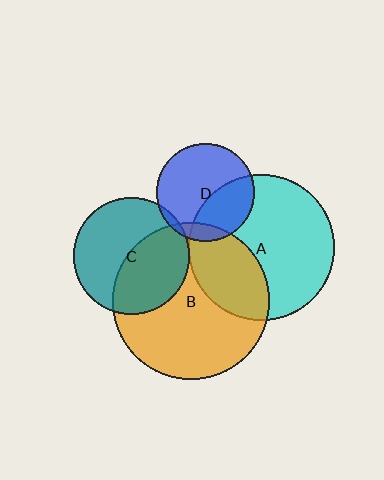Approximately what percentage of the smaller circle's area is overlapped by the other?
Approximately 35%.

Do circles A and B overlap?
Yes.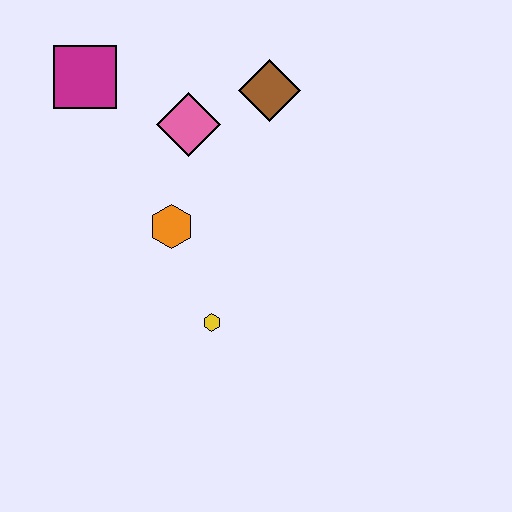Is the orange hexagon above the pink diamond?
No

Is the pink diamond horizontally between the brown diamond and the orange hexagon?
Yes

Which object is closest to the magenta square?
The pink diamond is closest to the magenta square.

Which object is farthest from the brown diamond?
The yellow hexagon is farthest from the brown diamond.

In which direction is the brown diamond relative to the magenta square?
The brown diamond is to the right of the magenta square.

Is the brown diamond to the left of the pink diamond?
No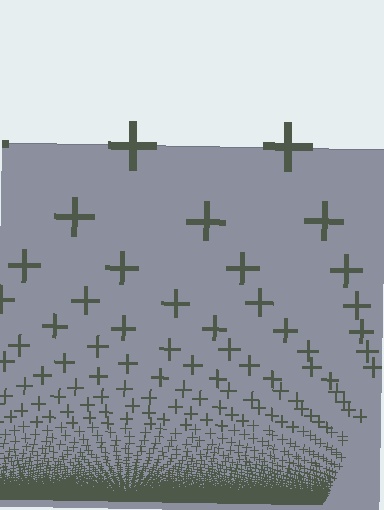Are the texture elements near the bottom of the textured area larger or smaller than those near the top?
Smaller. The gradient is inverted — elements near the bottom are smaller and denser.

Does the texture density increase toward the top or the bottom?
Density increases toward the bottom.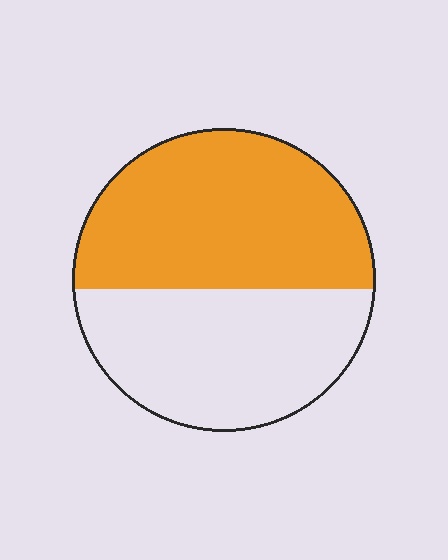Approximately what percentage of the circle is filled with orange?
Approximately 55%.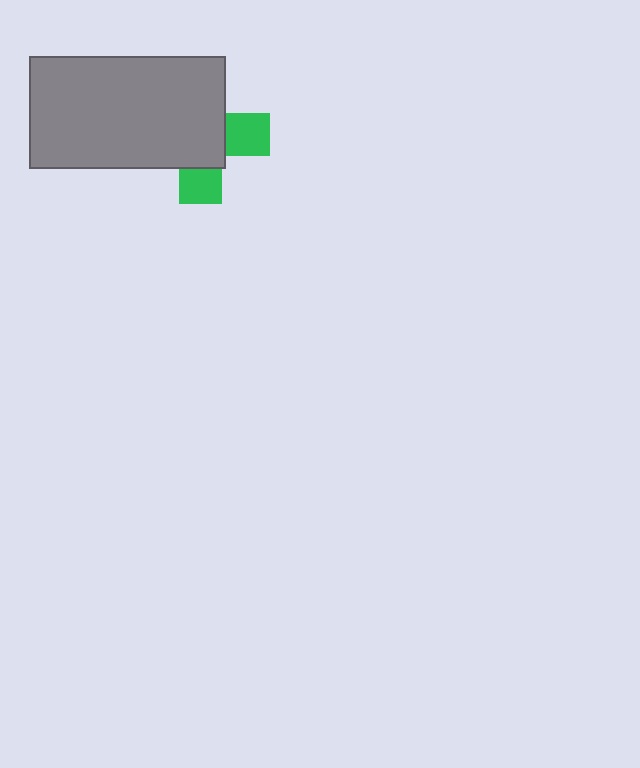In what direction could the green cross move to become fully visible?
The green cross could move toward the lower-right. That would shift it out from behind the gray rectangle entirely.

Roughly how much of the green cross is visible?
A small part of it is visible (roughly 33%).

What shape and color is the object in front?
The object in front is a gray rectangle.